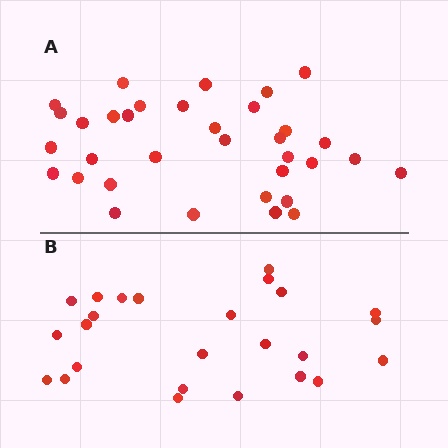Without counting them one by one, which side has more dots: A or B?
Region A (the top region) has more dots.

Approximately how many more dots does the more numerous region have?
Region A has roughly 8 or so more dots than region B.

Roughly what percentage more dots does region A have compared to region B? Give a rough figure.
About 35% more.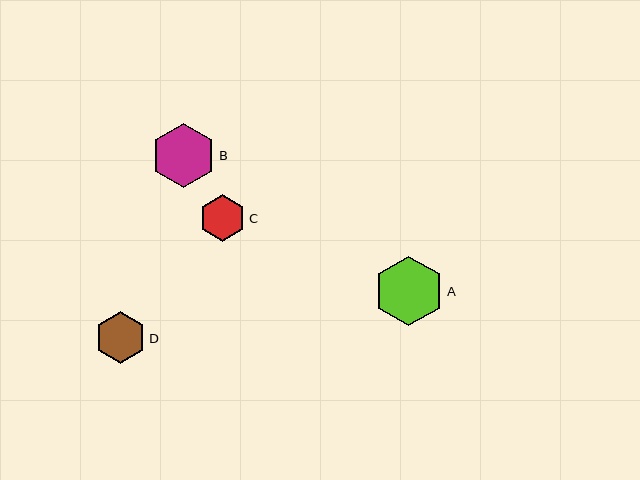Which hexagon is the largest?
Hexagon A is the largest with a size of approximately 70 pixels.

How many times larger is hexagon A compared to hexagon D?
Hexagon A is approximately 1.3 times the size of hexagon D.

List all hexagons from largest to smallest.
From largest to smallest: A, B, D, C.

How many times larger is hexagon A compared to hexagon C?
Hexagon A is approximately 1.5 times the size of hexagon C.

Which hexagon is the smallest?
Hexagon C is the smallest with a size of approximately 47 pixels.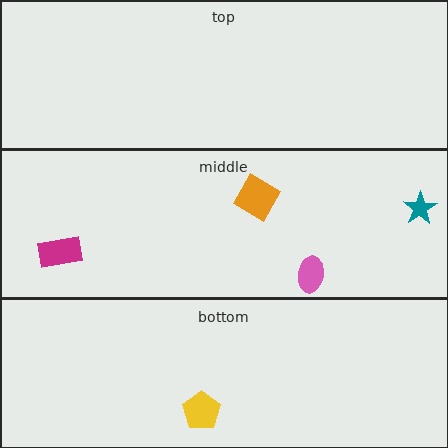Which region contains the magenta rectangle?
The middle region.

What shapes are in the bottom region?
The yellow pentagon.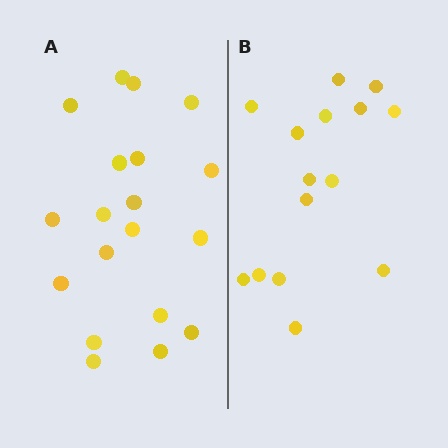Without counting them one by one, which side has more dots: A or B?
Region A (the left region) has more dots.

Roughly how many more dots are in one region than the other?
Region A has about 4 more dots than region B.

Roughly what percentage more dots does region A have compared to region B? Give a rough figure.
About 25% more.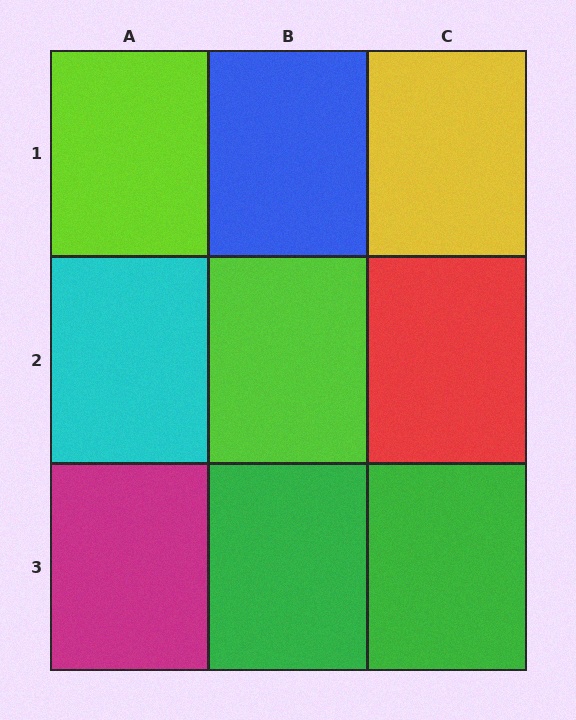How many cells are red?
1 cell is red.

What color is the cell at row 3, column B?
Green.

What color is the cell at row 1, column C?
Yellow.